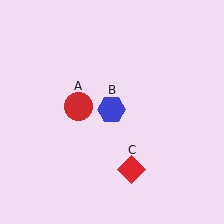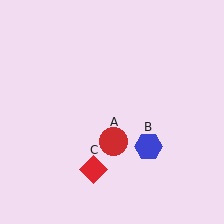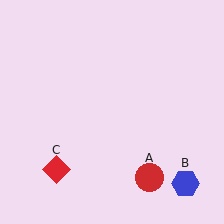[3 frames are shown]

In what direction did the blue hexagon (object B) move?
The blue hexagon (object B) moved down and to the right.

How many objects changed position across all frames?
3 objects changed position: red circle (object A), blue hexagon (object B), red diamond (object C).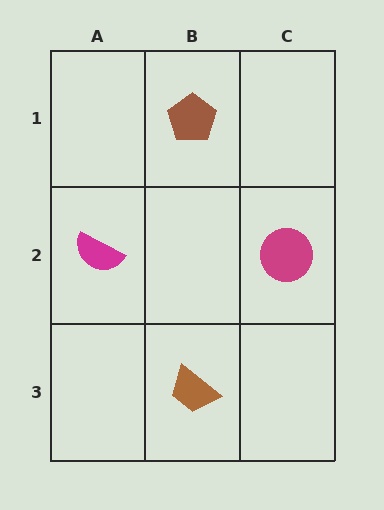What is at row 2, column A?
A magenta semicircle.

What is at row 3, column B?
A brown trapezoid.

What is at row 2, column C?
A magenta circle.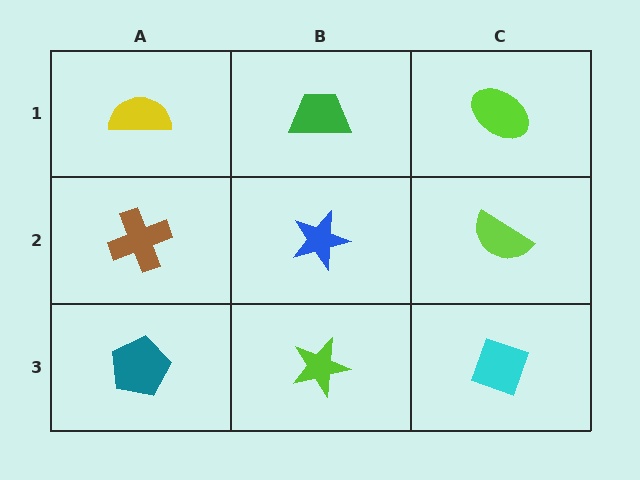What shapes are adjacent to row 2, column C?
A lime ellipse (row 1, column C), a cyan diamond (row 3, column C), a blue star (row 2, column B).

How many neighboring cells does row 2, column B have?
4.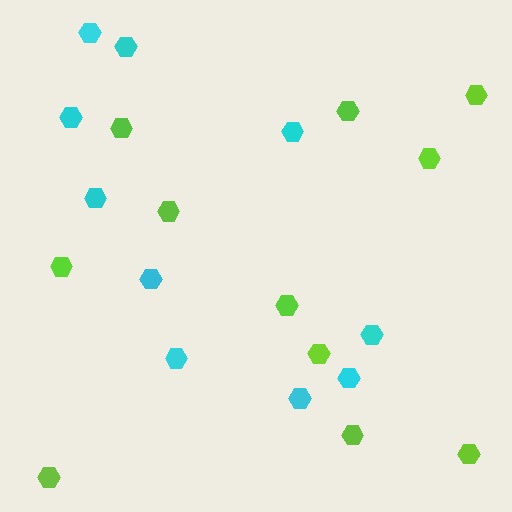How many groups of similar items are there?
There are 2 groups: one group of lime hexagons (11) and one group of cyan hexagons (10).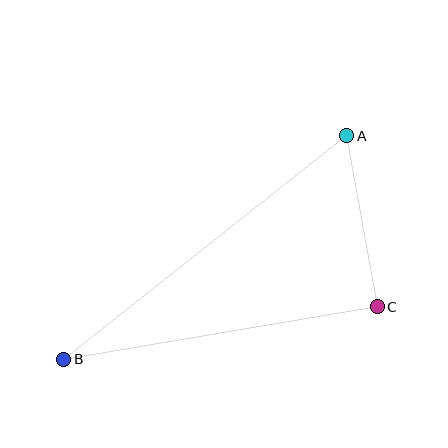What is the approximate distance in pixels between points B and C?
The distance between B and C is approximately 318 pixels.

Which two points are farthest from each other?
Points A and B are farthest from each other.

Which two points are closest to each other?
Points A and C are closest to each other.